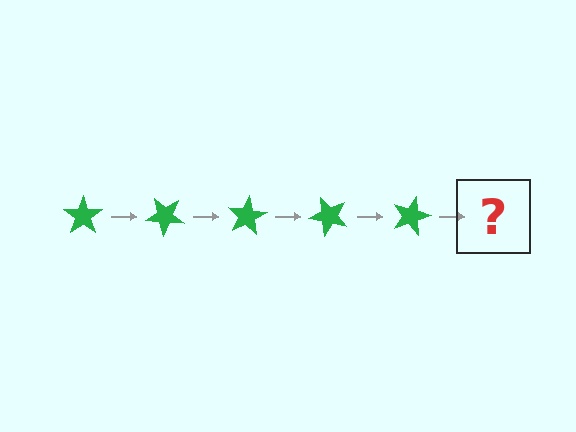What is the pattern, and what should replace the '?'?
The pattern is that the star rotates 40 degrees each step. The '?' should be a green star rotated 200 degrees.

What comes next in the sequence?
The next element should be a green star rotated 200 degrees.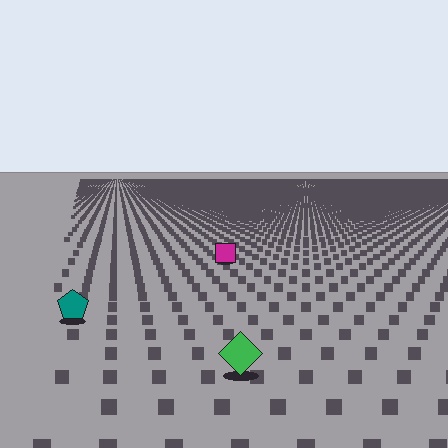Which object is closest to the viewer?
The green diamond is closest. The texture marks near it are larger and more spread out.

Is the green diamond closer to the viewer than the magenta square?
Yes. The green diamond is closer — you can tell from the texture gradient: the ground texture is coarser near it.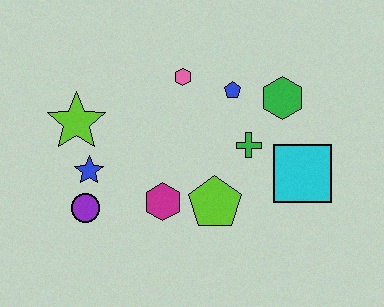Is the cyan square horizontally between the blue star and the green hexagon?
No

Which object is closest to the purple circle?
The blue star is closest to the purple circle.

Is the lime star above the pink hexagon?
No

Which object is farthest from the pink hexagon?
The purple circle is farthest from the pink hexagon.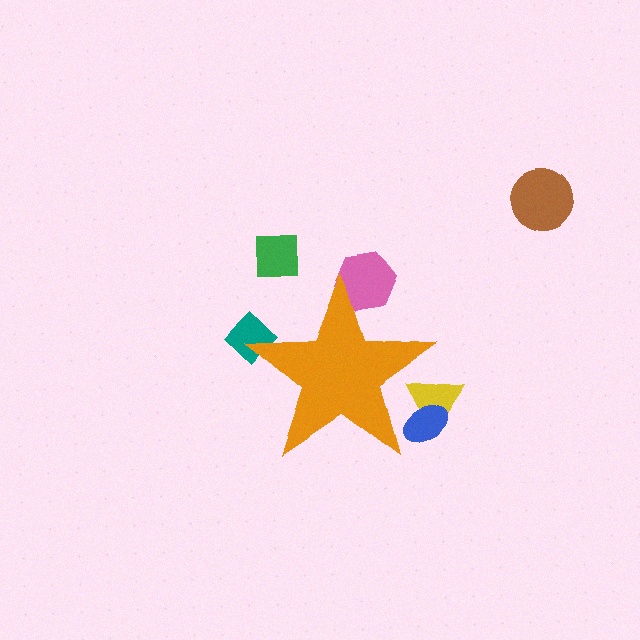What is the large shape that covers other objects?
An orange star.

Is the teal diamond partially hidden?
Yes, the teal diamond is partially hidden behind the orange star.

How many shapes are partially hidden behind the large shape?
4 shapes are partially hidden.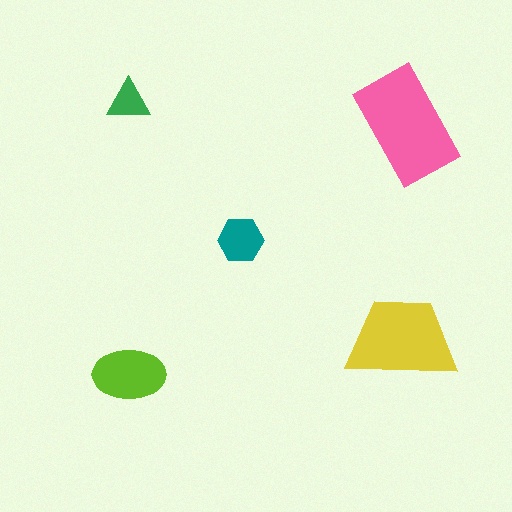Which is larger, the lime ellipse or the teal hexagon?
The lime ellipse.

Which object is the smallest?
The green triangle.